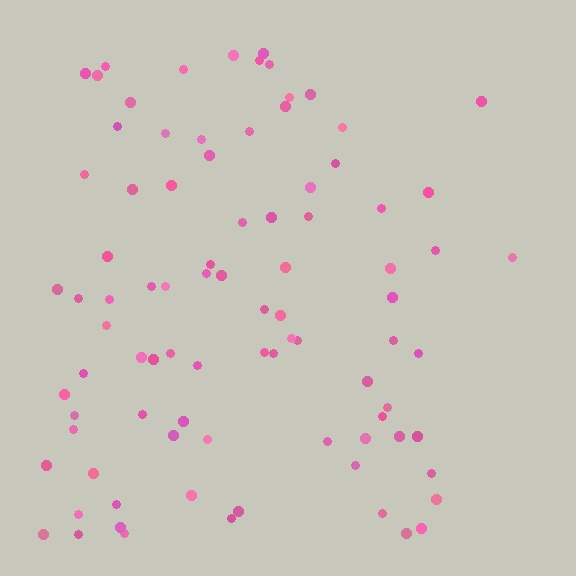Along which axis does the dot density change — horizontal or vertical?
Horizontal.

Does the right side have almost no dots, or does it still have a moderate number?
Still a moderate number, just noticeably fewer than the left.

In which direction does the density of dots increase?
From right to left, with the left side densest.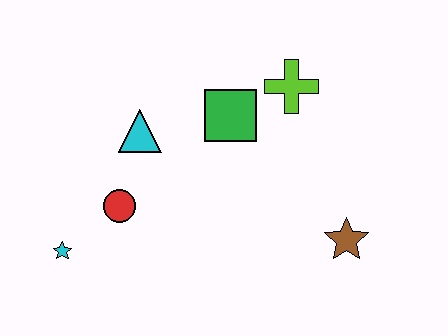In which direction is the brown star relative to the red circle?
The brown star is to the right of the red circle.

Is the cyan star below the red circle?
Yes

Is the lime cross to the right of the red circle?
Yes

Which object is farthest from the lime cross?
The cyan star is farthest from the lime cross.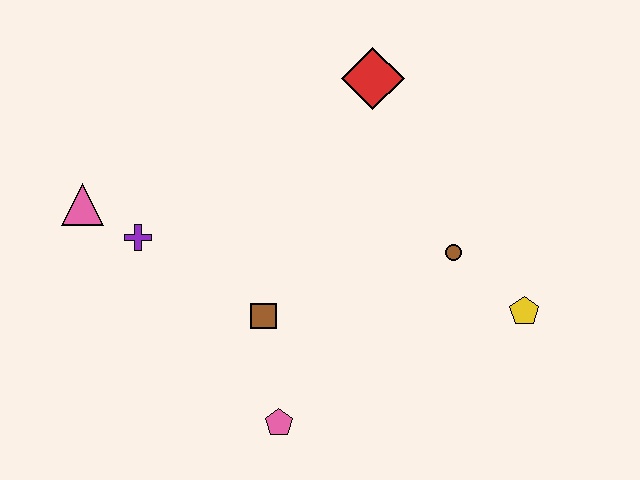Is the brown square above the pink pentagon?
Yes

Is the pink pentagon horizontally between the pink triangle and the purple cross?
No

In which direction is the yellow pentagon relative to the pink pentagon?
The yellow pentagon is to the right of the pink pentagon.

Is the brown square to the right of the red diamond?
No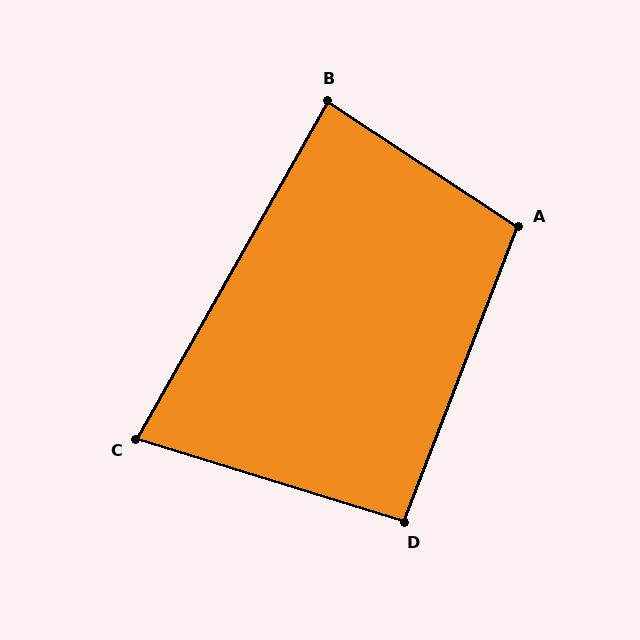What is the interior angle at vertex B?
Approximately 86 degrees (approximately right).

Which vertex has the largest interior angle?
A, at approximately 102 degrees.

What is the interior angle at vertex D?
Approximately 94 degrees (approximately right).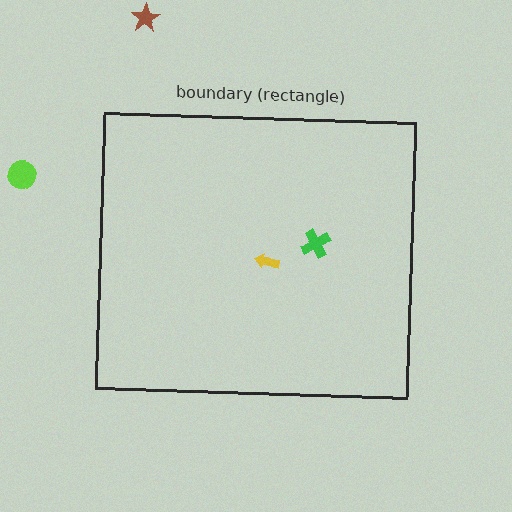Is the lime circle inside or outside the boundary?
Outside.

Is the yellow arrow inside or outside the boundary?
Inside.